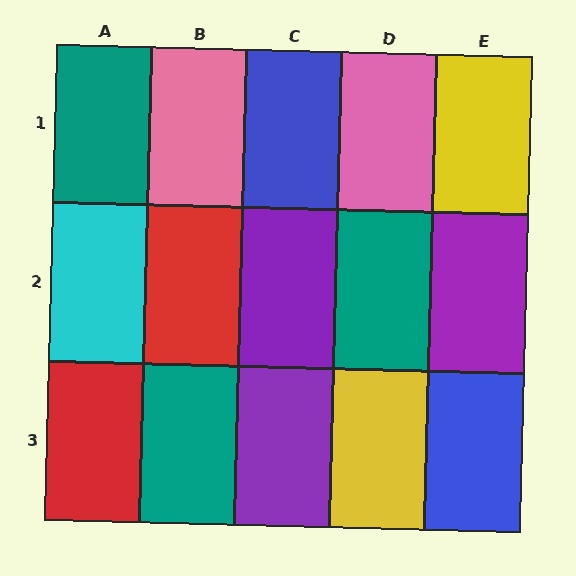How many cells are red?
2 cells are red.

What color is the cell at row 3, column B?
Teal.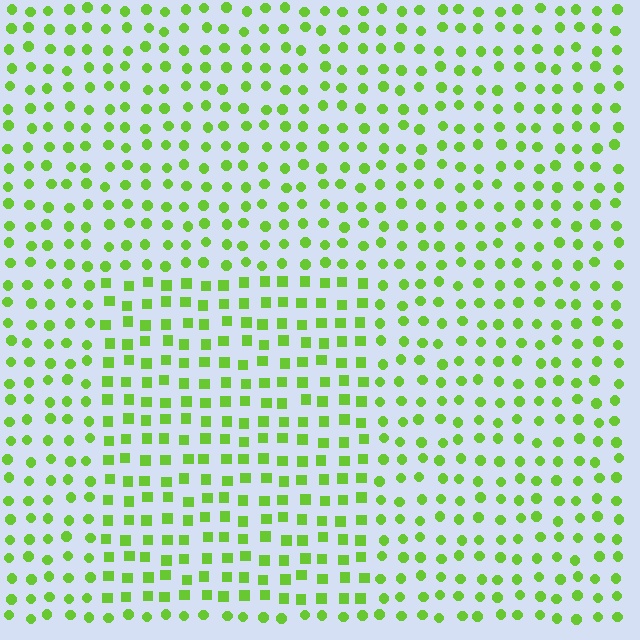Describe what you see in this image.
The image is filled with small lime elements arranged in a uniform grid. A rectangle-shaped region contains squares, while the surrounding area contains circles. The boundary is defined purely by the change in element shape.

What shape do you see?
I see a rectangle.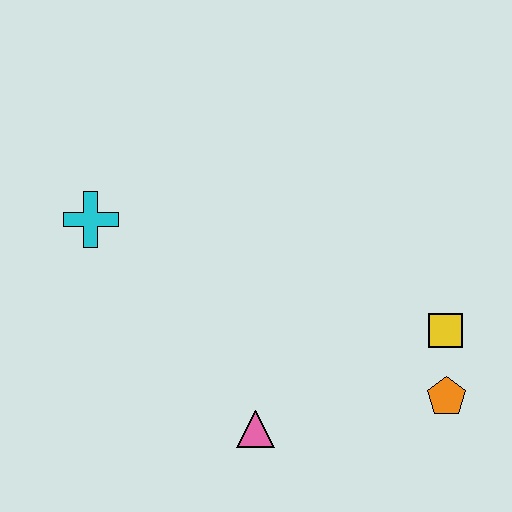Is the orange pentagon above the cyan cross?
No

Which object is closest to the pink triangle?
The orange pentagon is closest to the pink triangle.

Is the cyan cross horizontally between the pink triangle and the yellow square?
No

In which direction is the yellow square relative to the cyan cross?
The yellow square is to the right of the cyan cross.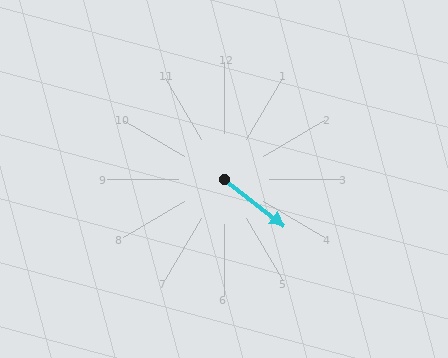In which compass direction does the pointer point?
Southeast.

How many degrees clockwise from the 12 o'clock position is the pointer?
Approximately 128 degrees.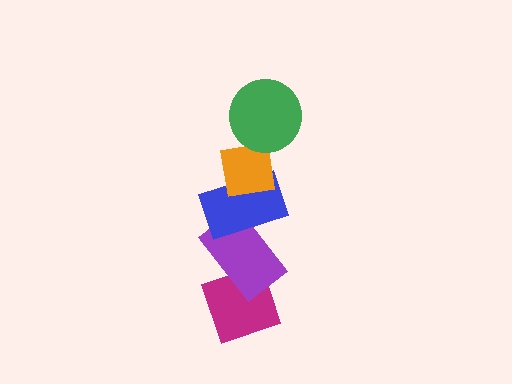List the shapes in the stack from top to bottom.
From top to bottom: the green circle, the orange square, the blue rectangle, the purple rectangle, the magenta diamond.